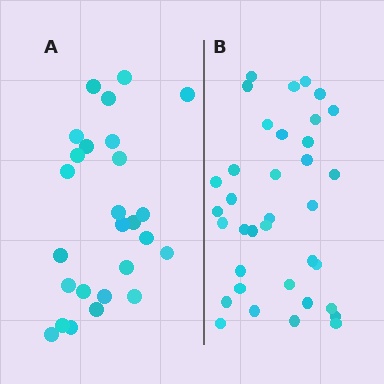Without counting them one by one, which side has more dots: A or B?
Region B (the right region) has more dots.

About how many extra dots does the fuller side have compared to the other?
Region B has roughly 10 or so more dots than region A.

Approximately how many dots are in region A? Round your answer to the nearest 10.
About 30 dots. (The exact count is 26, which rounds to 30.)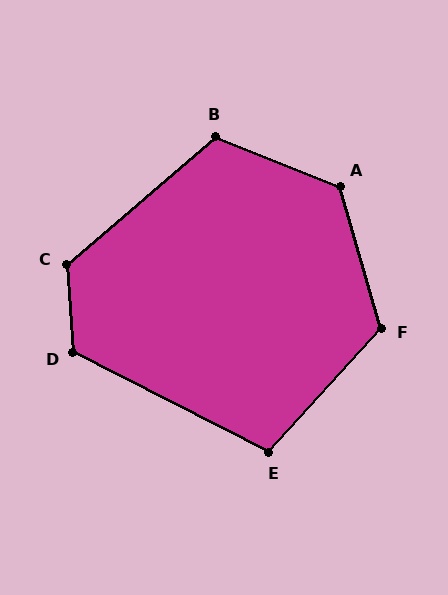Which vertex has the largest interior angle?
A, at approximately 128 degrees.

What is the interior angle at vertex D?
Approximately 121 degrees (obtuse).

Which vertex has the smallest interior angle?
E, at approximately 106 degrees.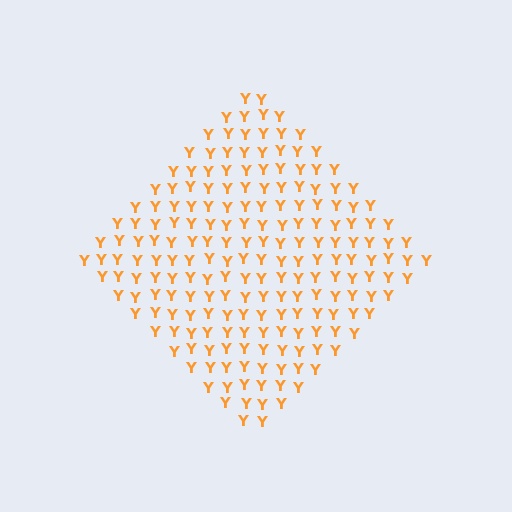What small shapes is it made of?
It is made of small letter Y's.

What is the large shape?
The large shape is a diamond.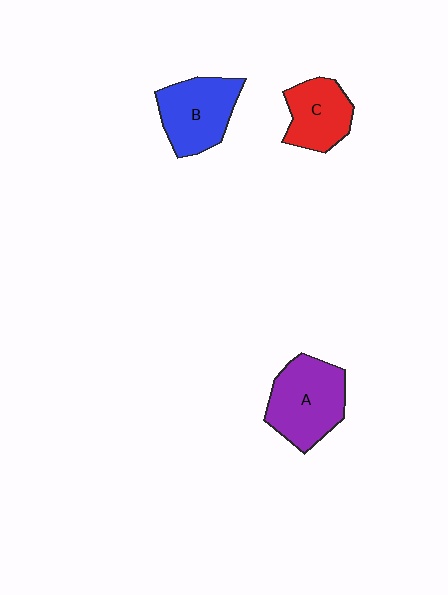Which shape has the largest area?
Shape A (purple).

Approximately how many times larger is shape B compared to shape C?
Approximately 1.2 times.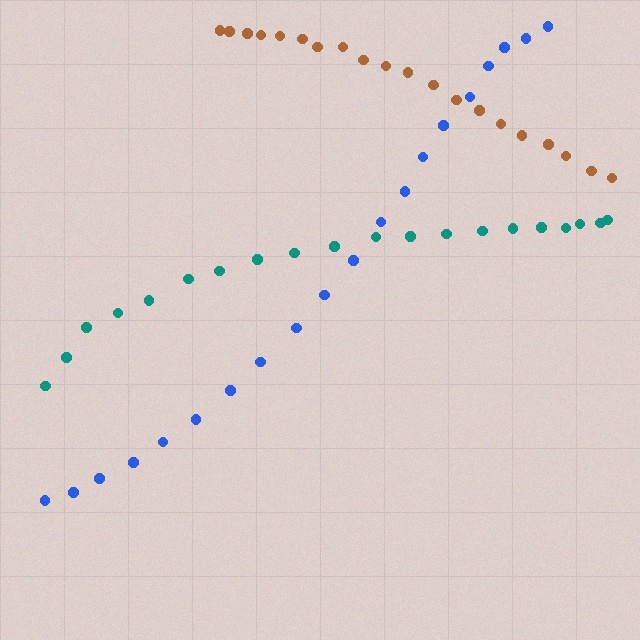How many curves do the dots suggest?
There are 3 distinct paths.